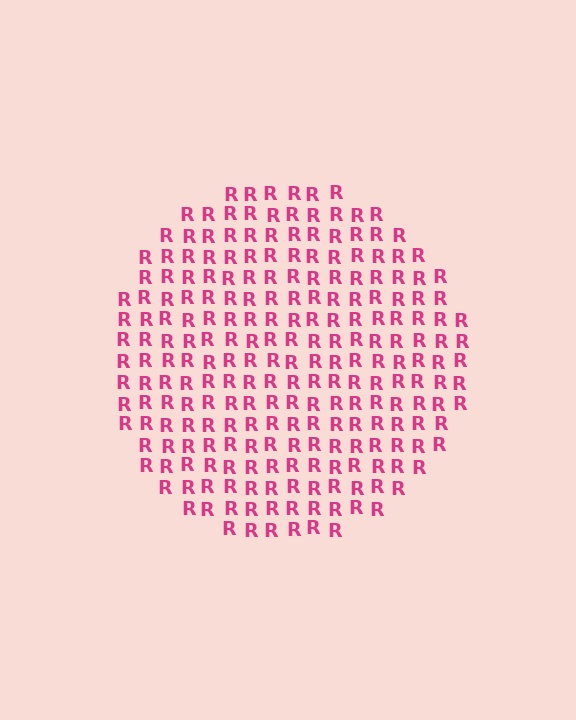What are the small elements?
The small elements are letter R's.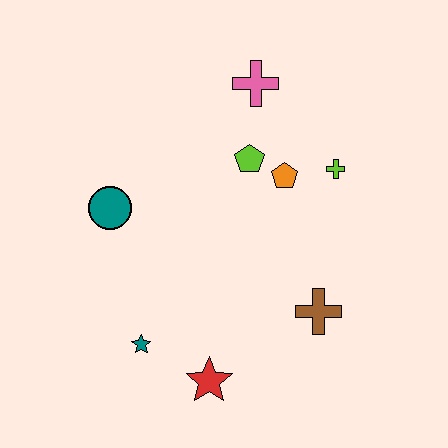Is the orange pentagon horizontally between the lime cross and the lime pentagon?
Yes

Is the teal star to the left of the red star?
Yes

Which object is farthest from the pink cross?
The red star is farthest from the pink cross.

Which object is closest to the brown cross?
The red star is closest to the brown cross.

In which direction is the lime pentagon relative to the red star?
The lime pentagon is above the red star.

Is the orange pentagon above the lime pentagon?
No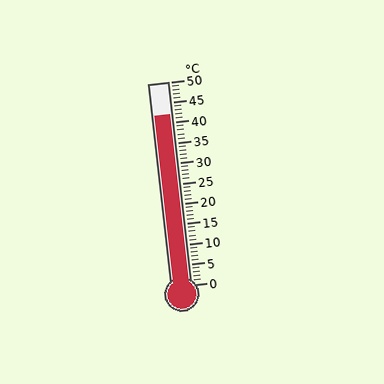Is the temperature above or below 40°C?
The temperature is above 40°C.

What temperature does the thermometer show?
The thermometer shows approximately 42°C.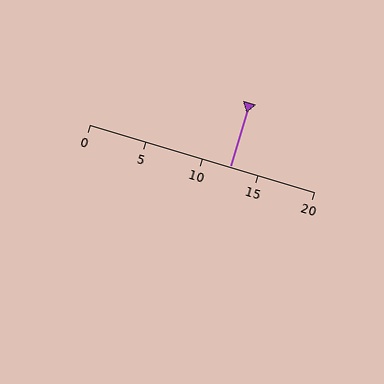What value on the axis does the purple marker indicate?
The marker indicates approximately 12.5.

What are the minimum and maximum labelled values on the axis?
The axis runs from 0 to 20.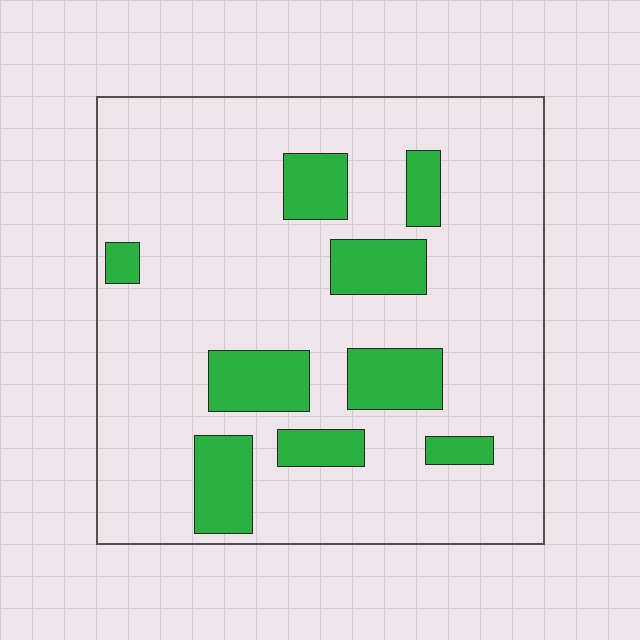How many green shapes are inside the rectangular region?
9.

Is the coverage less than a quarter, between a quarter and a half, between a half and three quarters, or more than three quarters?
Less than a quarter.